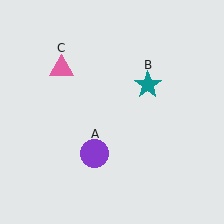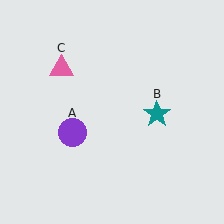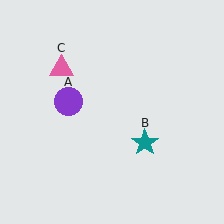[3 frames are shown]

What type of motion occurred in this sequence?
The purple circle (object A), teal star (object B) rotated clockwise around the center of the scene.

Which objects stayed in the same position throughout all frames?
Pink triangle (object C) remained stationary.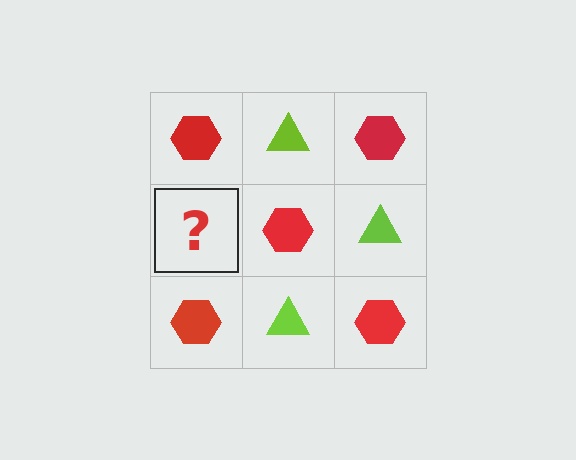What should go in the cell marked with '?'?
The missing cell should contain a lime triangle.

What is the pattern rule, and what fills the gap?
The rule is that it alternates red hexagon and lime triangle in a checkerboard pattern. The gap should be filled with a lime triangle.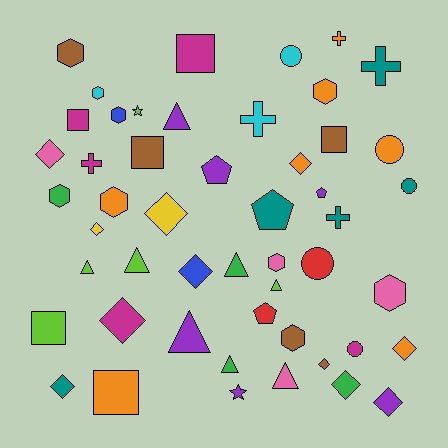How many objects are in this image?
There are 50 objects.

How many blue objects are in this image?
There are 2 blue objects.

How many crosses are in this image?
There are 5 crosses.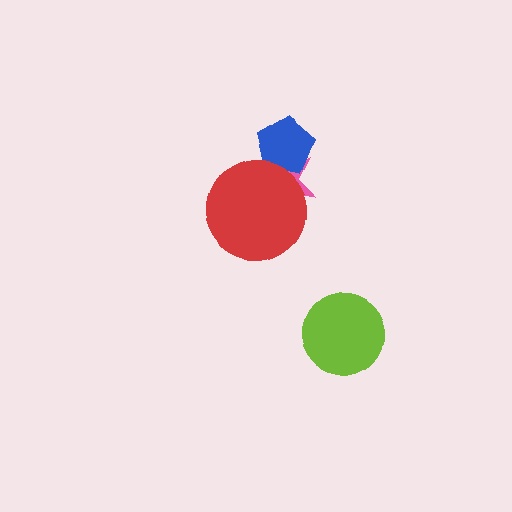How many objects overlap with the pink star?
2 objects overlap with the pink star.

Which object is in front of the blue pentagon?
The red circle is in front of the blue pentagon.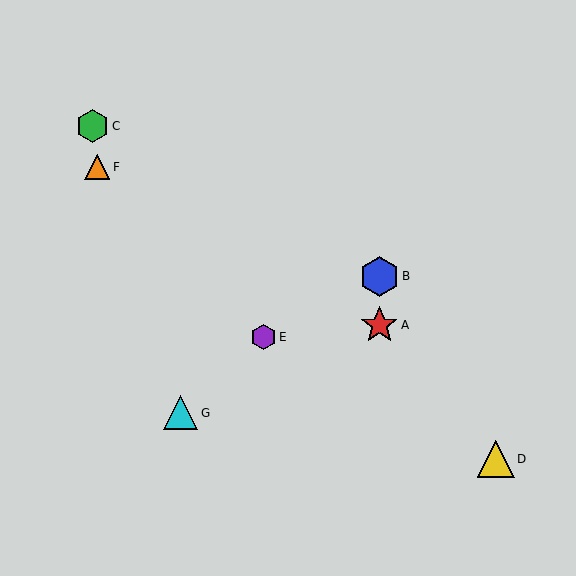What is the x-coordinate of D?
Object D is at x≈496.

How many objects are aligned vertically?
2 objects (A, B) are aligned vertically.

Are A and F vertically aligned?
No, A is at x≈379 and F is at x≈97.